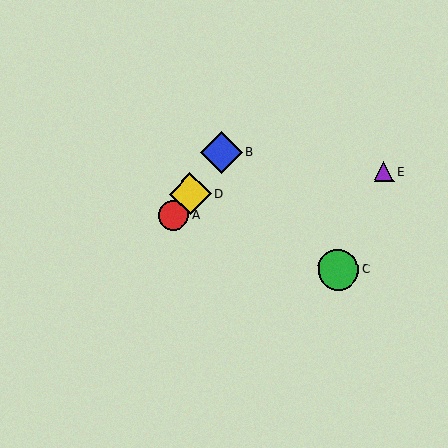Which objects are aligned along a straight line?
Objects A, B, D are aligned along a straight line.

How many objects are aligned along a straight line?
3 objects (A, B, D) are aligned along a straight line.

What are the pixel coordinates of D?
Object D is at (190, 194).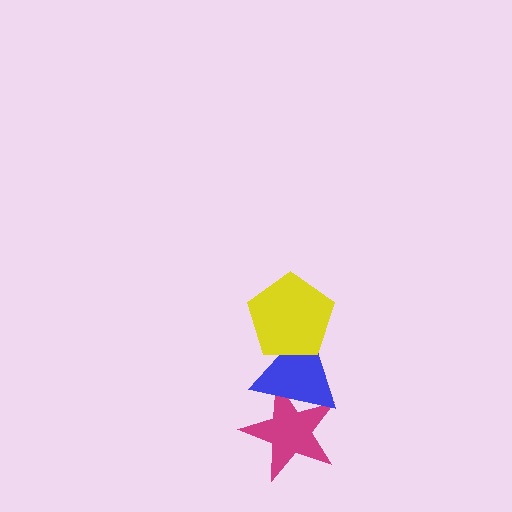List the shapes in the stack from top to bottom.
From top to bottom: the yellow pentagon, the blue triangle, the magenta star.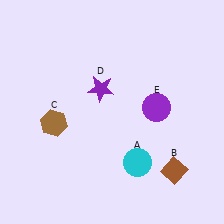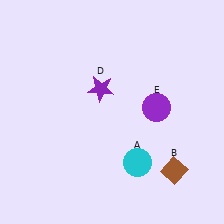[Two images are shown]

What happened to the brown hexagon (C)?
The brown hexagon (C) was removed in Image 2. It was in the bottom-left area of Image 1.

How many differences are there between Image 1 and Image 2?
There is 1 difference between the two images.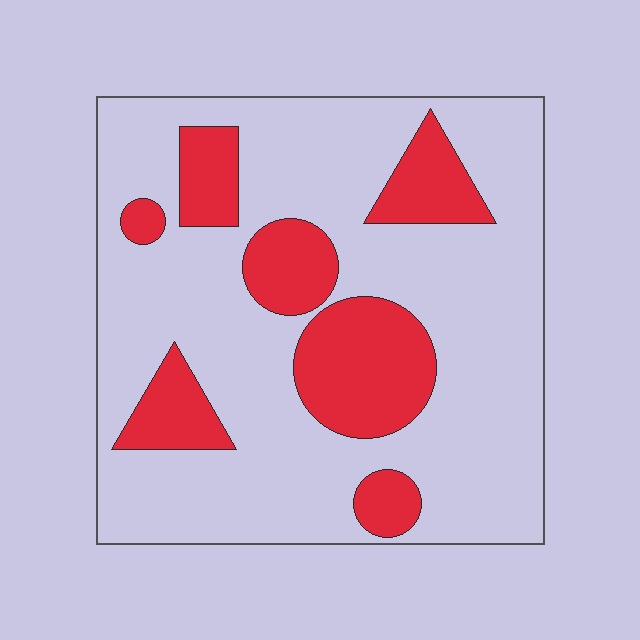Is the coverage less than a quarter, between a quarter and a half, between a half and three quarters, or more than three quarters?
Less than a quarter.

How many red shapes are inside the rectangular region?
7.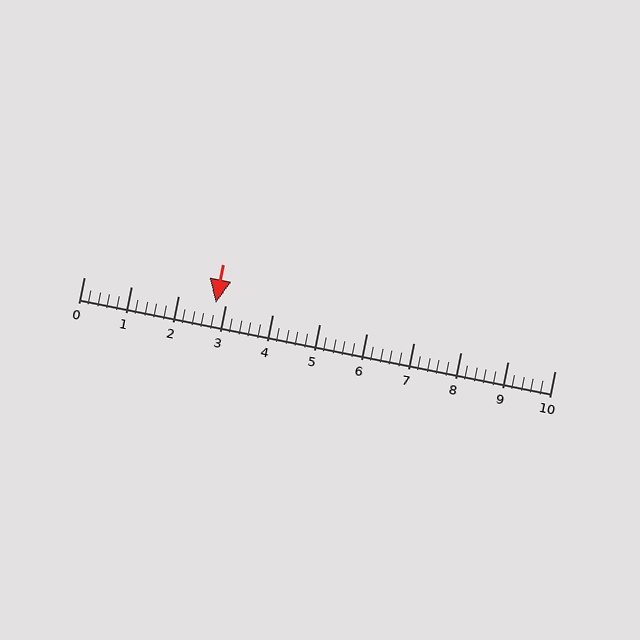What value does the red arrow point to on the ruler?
The red arrow points to approximately 2.8.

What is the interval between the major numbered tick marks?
The major tick marks are spaced 1 units apart.